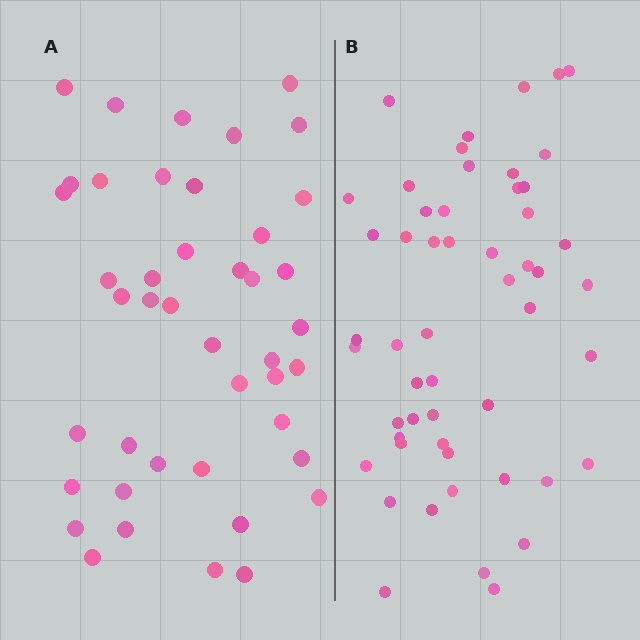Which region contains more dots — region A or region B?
Region B (the right region) has more dots.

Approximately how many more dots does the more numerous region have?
Region B has roughly 10 or so more dots than region A.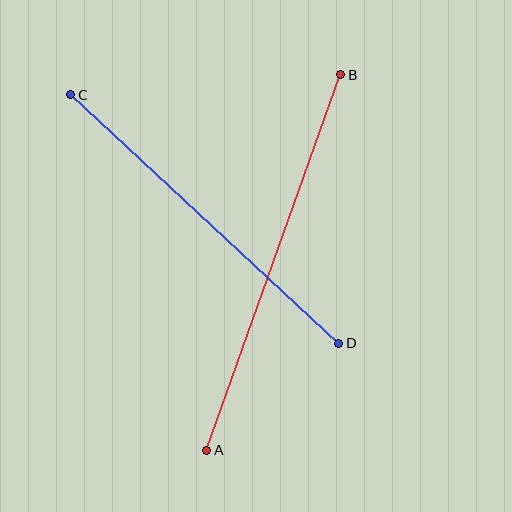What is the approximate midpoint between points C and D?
The midpoint is at approximately (205, 219) pixels.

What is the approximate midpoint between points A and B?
The midpoint is at approximately (274, 263) pixels.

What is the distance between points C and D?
The distance is approximately 365 pixels.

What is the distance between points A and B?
The distance is approximately 399 pixels.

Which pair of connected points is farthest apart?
Points A and B are farthest apart.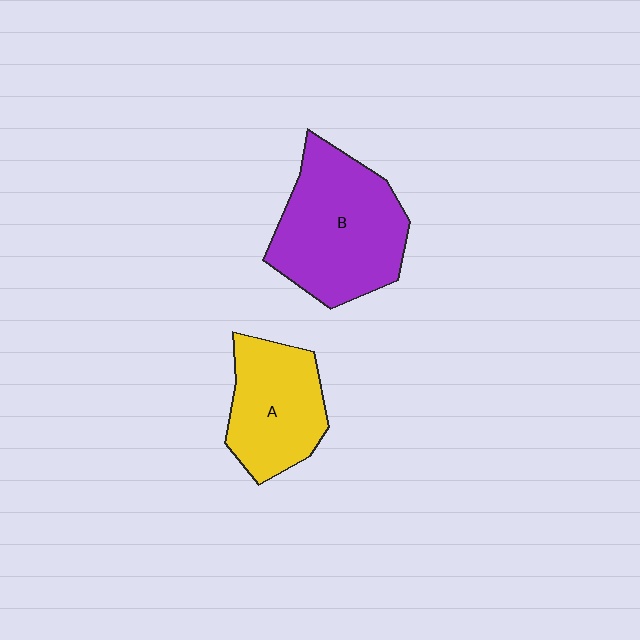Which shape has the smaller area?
Shape A (yellow).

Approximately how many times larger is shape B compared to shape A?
Approximately 1.4 times.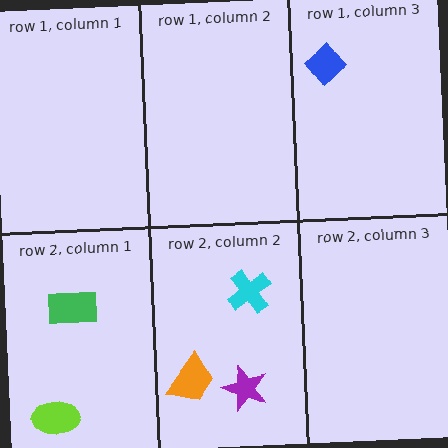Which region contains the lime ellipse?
The row 2, column 1 region.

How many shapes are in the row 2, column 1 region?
2.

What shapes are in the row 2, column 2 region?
The cyan cross, the purple star, the orange trapezoid.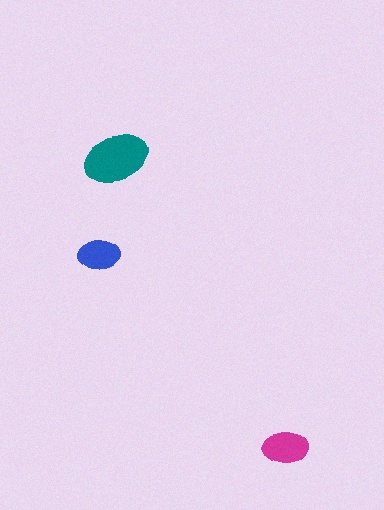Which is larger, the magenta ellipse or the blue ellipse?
The magenta one.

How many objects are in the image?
There are 3 objects in the image.